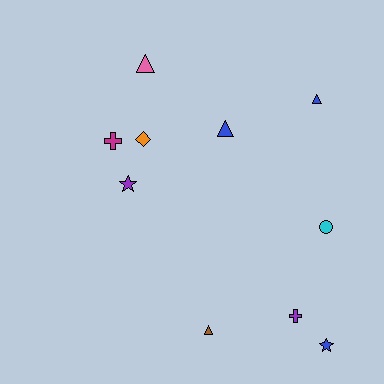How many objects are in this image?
There are 10 objects.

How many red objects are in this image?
There are no red objects.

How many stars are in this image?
There are 2 stars.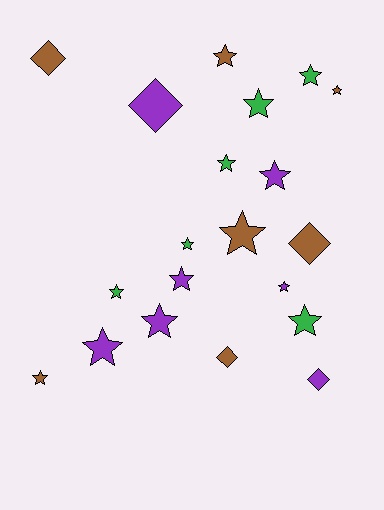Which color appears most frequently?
Purple, with 7 objects.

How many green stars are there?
There are 6 green stars.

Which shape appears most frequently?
Star, with 15 objects.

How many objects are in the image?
There are 20 objects.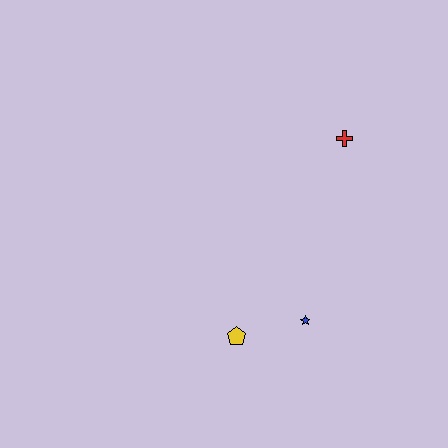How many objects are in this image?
There are 3 objects.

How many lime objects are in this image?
There are no lime objects.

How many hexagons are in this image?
There are no hexagons.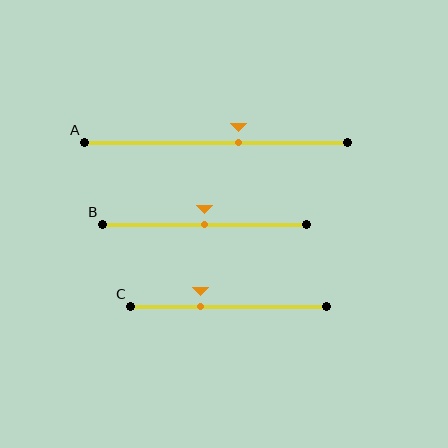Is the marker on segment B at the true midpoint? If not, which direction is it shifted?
Yes, the marker on segment B is at the true midpoint.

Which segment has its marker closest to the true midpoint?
Segment B has its marker closest to the true midpoint.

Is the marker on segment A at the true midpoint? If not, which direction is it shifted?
No, the marker on segment A is shifted to the right by about 9% of the segment length.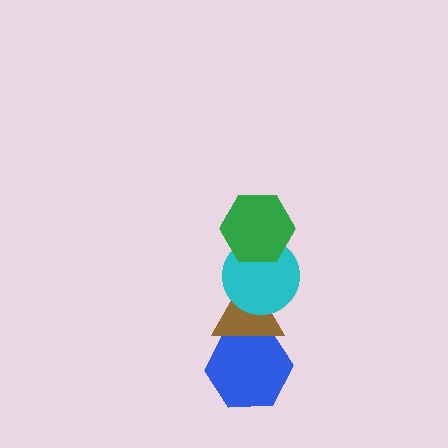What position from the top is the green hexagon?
The green hexagon is 1st from the top.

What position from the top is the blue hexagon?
The blue hexagon is 4th from the top.